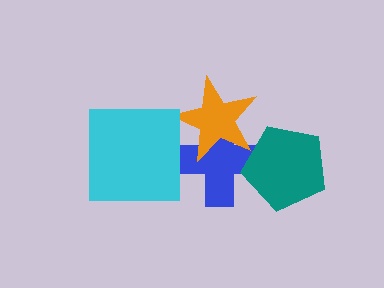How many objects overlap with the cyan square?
0 objects overlap with the cyan square.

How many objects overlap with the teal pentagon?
1 object overlaps with the teal pentagon.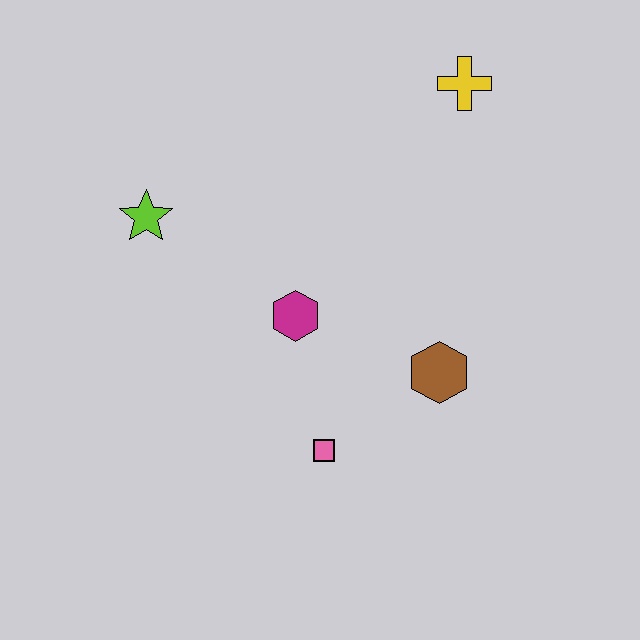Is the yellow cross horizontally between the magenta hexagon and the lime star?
No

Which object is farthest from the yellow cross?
The pink square is farthest from the yellow cross.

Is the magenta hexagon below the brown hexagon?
No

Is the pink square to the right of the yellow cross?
No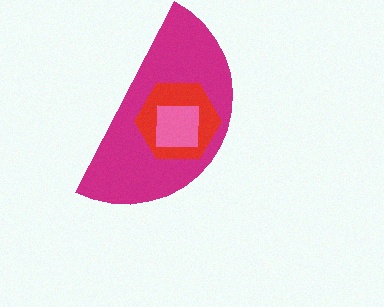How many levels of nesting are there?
3.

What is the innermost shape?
The pink square.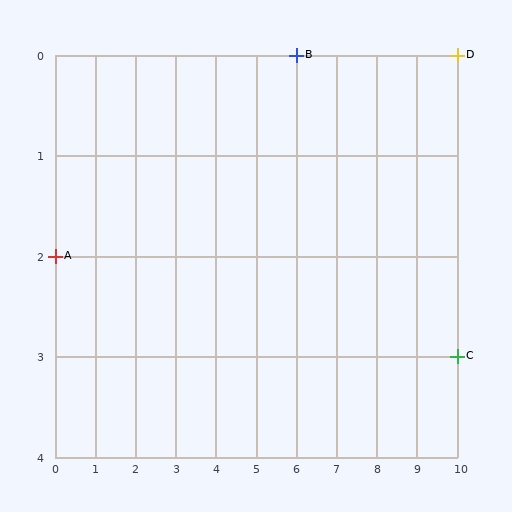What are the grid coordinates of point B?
Point B is at grid coordinates (6, 0).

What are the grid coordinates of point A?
Point A is at grid coordinates (0, 2).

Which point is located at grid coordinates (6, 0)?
Point B is at (6, 0).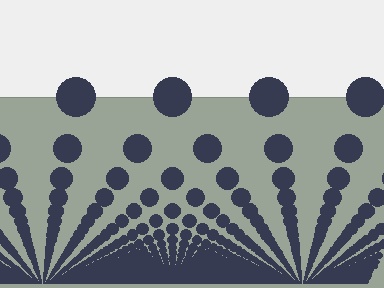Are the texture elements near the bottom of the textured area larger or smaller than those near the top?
Smaller. The gradient is inverted — elements near the bottom are smaller and denser.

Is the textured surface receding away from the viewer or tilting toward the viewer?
The surface appears to tilt toward the viewer. Texture elements get larger and sparser toward the top.